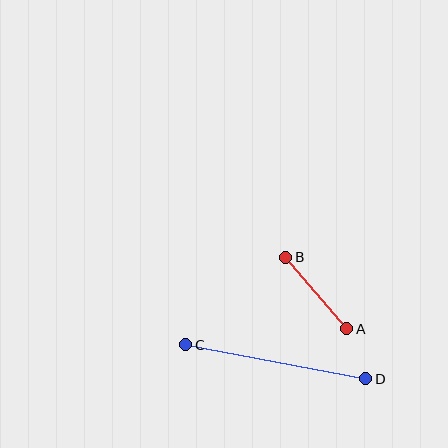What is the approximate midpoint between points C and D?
The midpoint is at approximately (276, 362) pixels.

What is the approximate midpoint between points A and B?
The midpoint is at approximately (316, 293) pixels.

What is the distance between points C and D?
The distance is approximately 183 pixels.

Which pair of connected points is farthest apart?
Points C and D are farthest apart.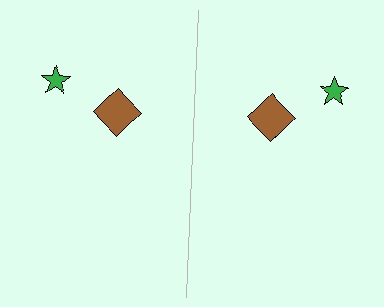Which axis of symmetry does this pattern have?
The pattern has a vertical axis of symmetry running through the center of the image.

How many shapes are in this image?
There are 4 shapes in this image.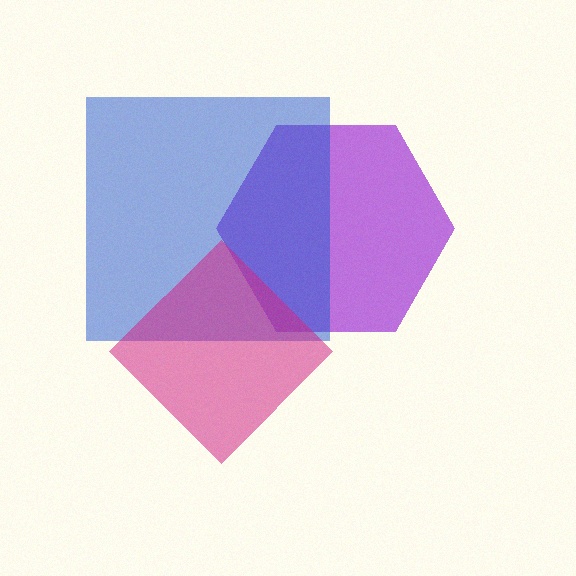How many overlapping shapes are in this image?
There are 3 overlapping shapes in the image.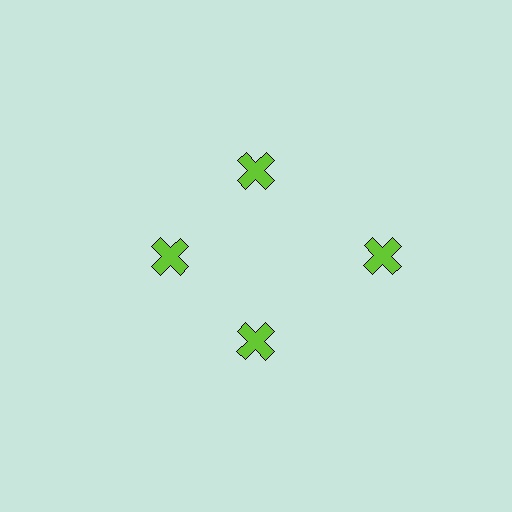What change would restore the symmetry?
The symmetry would be restored by moving it inward, back onto the ring so that all 4 crosses sit at equal angles and equal distance from the center.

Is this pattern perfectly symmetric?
No. The 4 lime crosses are arranged in a ring, but one element near the 3 o'clock position is pushed outward from the center, breaking the 4-fold rotational symmetry.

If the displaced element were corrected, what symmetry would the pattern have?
It would have 4-fold rotational symmetry — the pattern would map onto itself every 90 degrees.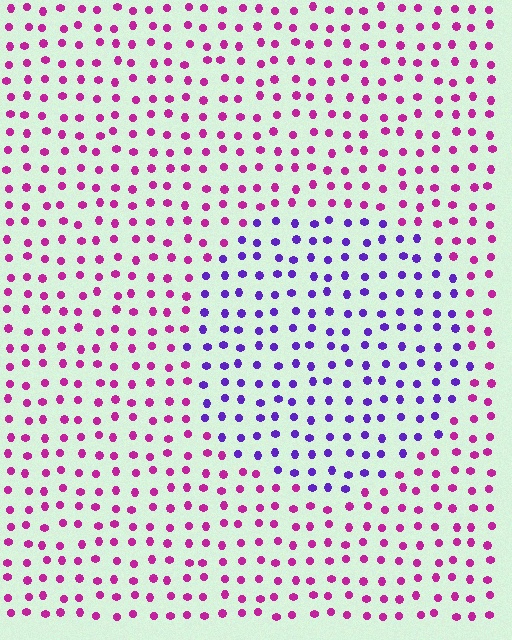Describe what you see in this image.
The image is filled with small magenta elements in a uniform arrangement. A circle-shaped region is visible where the elements are tinted to a slightly different hue, forming a subtle color boundary.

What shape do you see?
I see a circle.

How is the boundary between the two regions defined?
The boundary is defined purely by a slight shift in hue (about 51 degrees). Spacing, size, and orientation are identical on both sides.